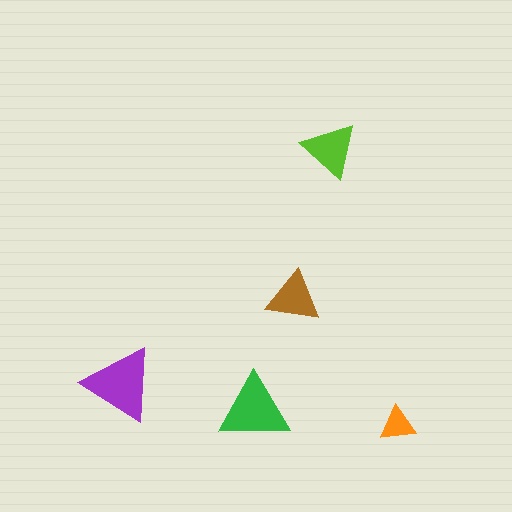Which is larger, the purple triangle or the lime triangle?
The purple one.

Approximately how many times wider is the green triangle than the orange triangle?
About 2 times wider.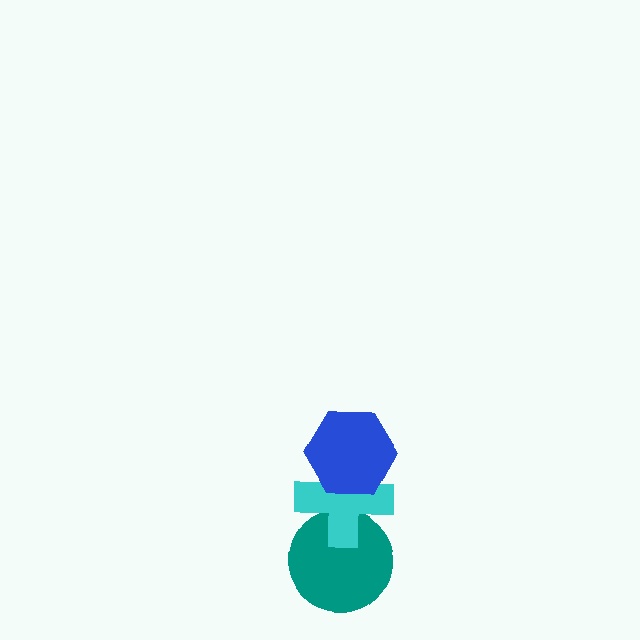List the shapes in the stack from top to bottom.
From top to bottom: the blue hexagon, the cyan cross, the teal circle.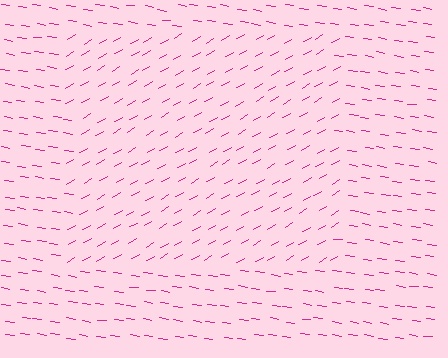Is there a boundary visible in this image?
Yes, there is a texture boundary formed by a change in line orientation.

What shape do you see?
I see a rectangle.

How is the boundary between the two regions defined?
The boundary is defined purely by a change in line orientation (approximately 38 degrees difference). All lines are the same color and thickness.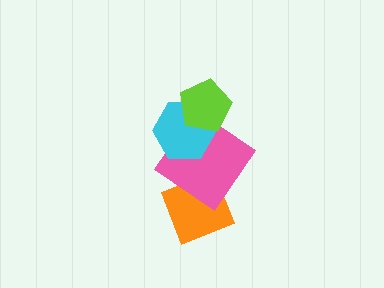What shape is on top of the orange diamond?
The pink diamond is on top of the orange diamond.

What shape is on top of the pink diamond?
The cyan hexagon is on top of the pink diamond.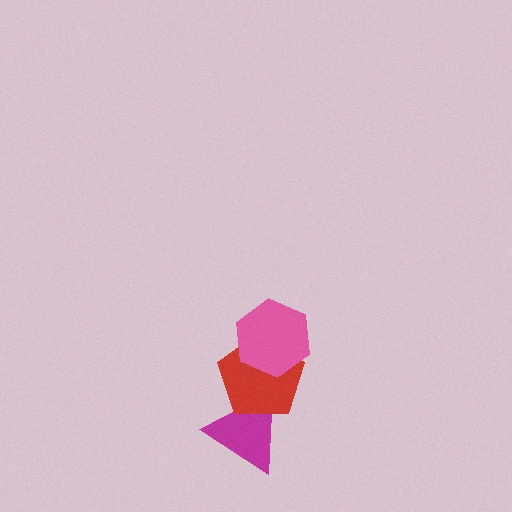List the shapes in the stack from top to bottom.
From top to bottom: the pink hexagon, the red pentagon, the magenta triangle.